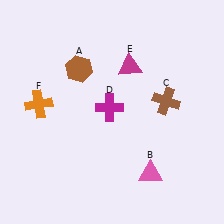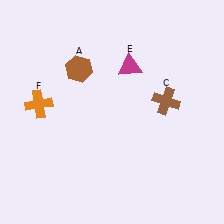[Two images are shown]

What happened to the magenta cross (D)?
The magenta cross (D) was removed in Image 2. It was in the top-left area of Image 1.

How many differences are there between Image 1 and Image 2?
There are 2 differences between the two images.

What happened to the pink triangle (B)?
The pink triangle (B) was removed in Image 2. It was in the bottom-right area of Image 1.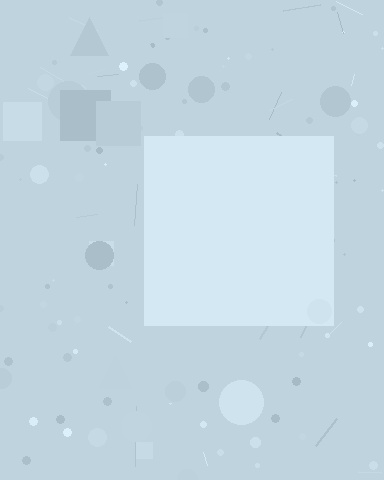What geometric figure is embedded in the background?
A square is embedded in the background.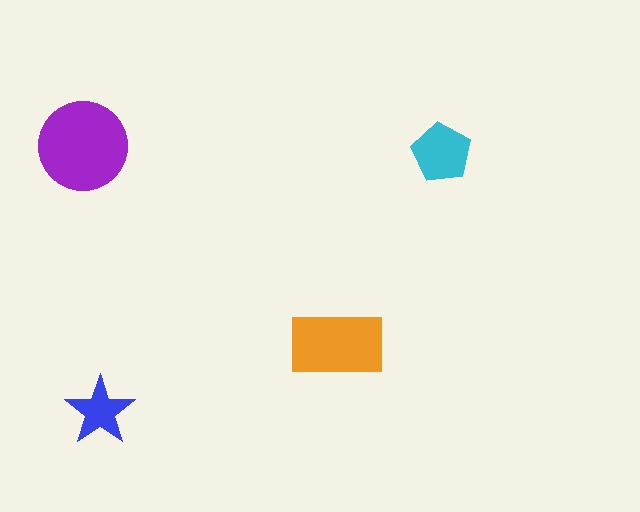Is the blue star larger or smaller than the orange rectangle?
Smaller.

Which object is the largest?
The purple circle.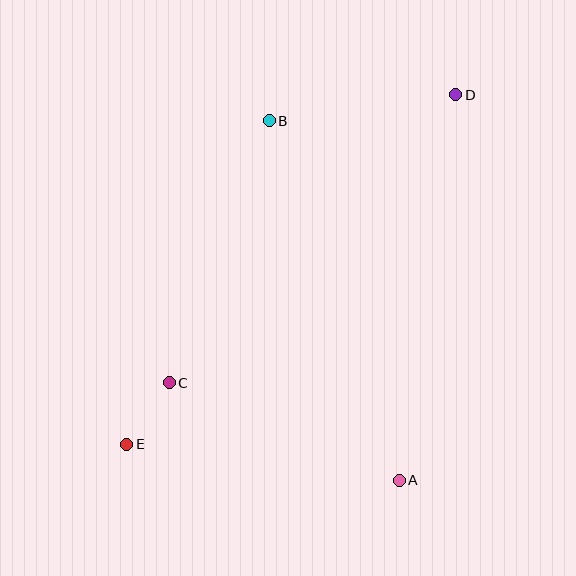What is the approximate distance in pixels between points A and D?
The distance between A and D is approximately 390 pixels.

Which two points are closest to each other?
Points C and E are closest to each other.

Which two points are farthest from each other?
Points D and E are farthest from each other.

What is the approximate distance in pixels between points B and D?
The distance between B and D is approximately 188 pixels.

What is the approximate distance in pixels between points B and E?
The distance between B and E is approximately 353 pixels.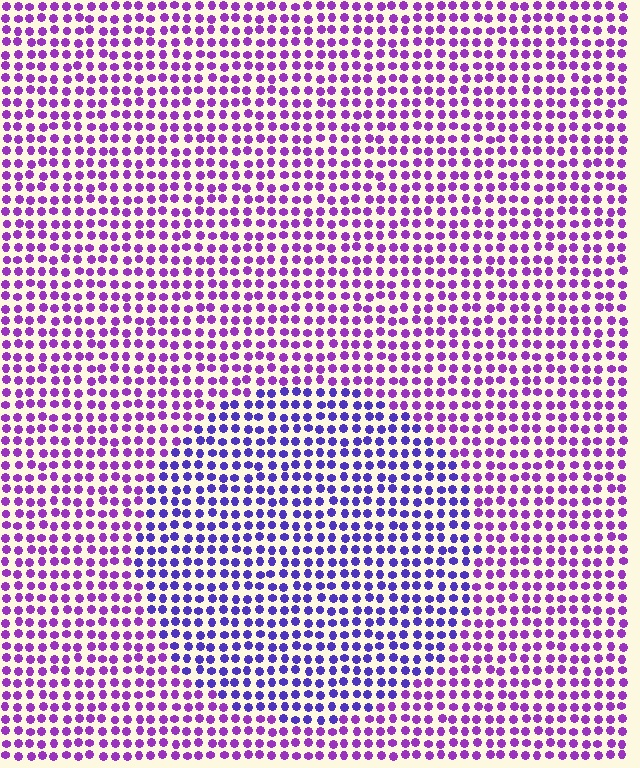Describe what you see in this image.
The image is filled with small purple elements in a uniform arrangement. A circle-shaped region is visible where the elements are tinted to a slightly different hue, forming a subtle color boundary.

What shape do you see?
I see a circle.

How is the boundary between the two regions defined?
The boundary is defined purely by a slight shift in hue (about 33 degrees). Spacing, size, and orientation are identical on both sides.